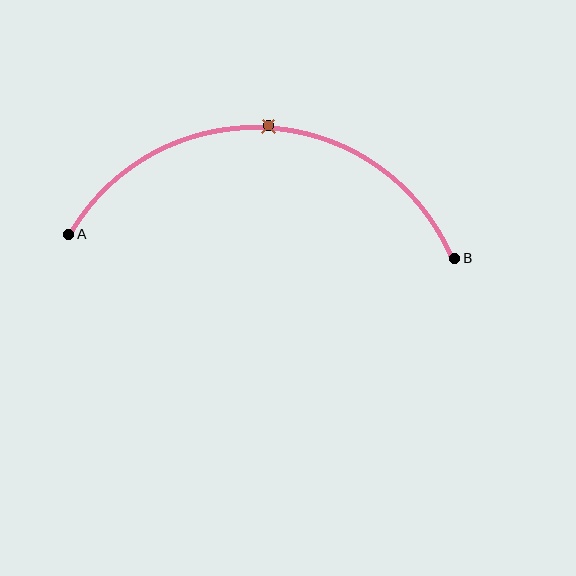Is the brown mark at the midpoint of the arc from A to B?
Yes. The brown mark lies on the arc at equal arc-length from both A and B — it is the arc midpoint.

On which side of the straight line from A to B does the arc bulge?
The arc bulges above the straight line connecting A and B.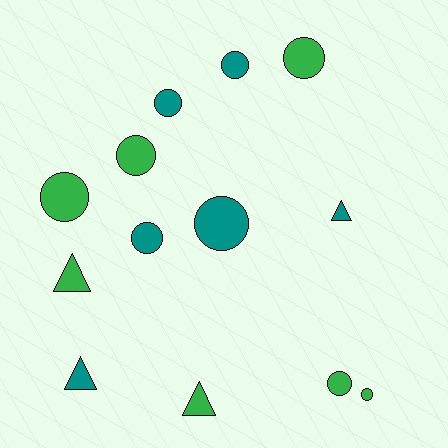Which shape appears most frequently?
Circle, with 9 objects.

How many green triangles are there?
There are 2 green triangles.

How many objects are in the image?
There are 13 objects.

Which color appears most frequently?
Green, with 7 objects.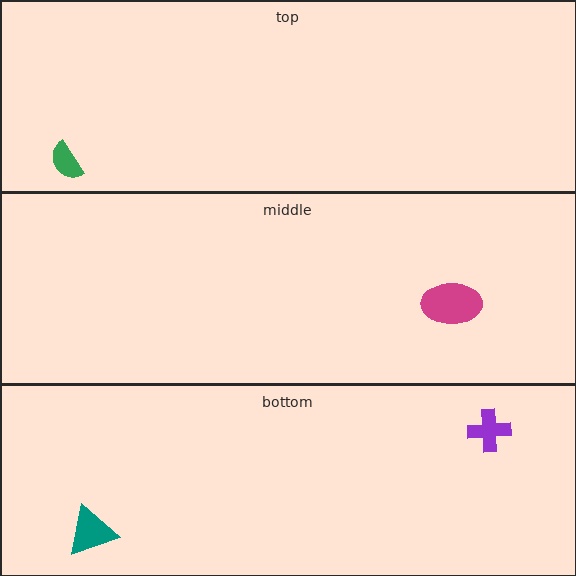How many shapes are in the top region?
1.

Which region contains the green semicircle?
The top region.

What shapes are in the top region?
The green semicircle.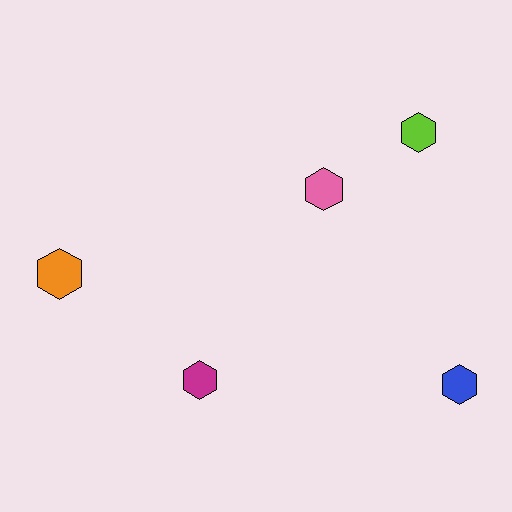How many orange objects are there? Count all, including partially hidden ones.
There is 1 orange object.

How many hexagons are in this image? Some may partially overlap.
There are 5 hexagons.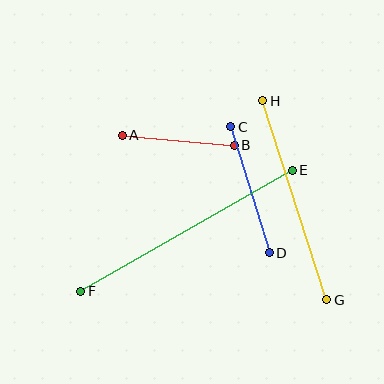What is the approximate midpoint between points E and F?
The midpoint is at approximately (186, 231) pixels.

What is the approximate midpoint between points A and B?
The midpoint is at approximately (178, 140) pixels.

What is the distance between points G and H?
The distance is approximately 209 pixels.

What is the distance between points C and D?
The distance is approximately 132 pixels.